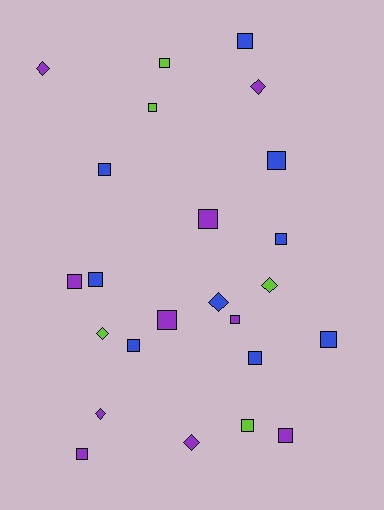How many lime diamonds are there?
There are 2 lime diamonds.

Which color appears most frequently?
Purple, with 10 objects.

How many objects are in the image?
There are 24 objects.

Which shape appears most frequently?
Square, with 17 objects.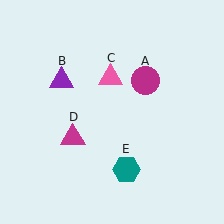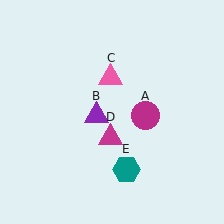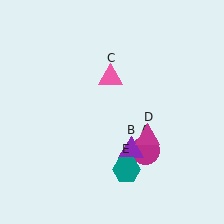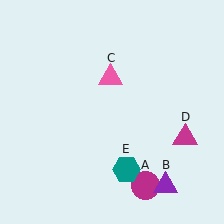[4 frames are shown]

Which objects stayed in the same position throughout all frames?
Pink triangle (object C) and teal hexagon (object E) remained stationary.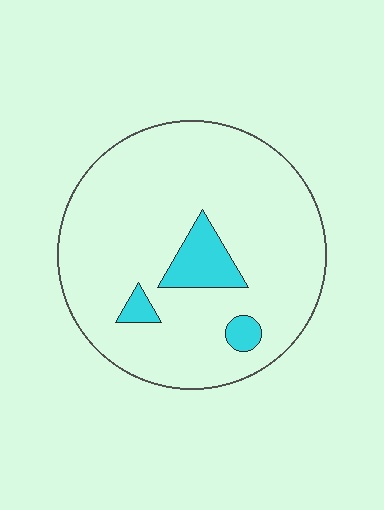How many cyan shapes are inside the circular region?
3.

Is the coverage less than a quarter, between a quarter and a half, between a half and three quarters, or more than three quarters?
Less than a quarter.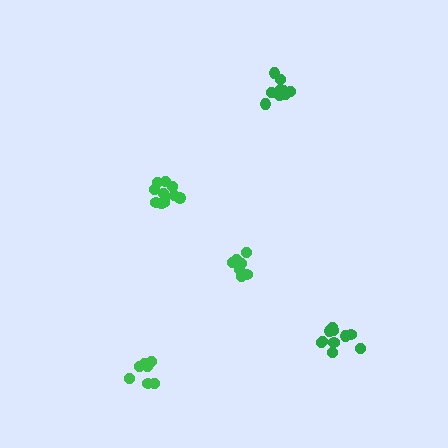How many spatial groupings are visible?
There are 5 spatial groupings.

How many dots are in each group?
Group 1: 11 dots, Group 2: 10 dots, Group 3: 7 dots, Group 4: 10 dots, Group 5: 7 dots (45 total).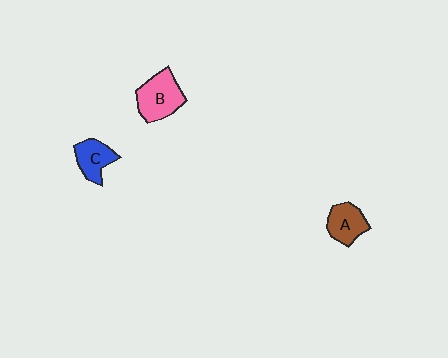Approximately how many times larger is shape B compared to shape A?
Approximately 1.4 times.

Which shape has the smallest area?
Shape C (blue).